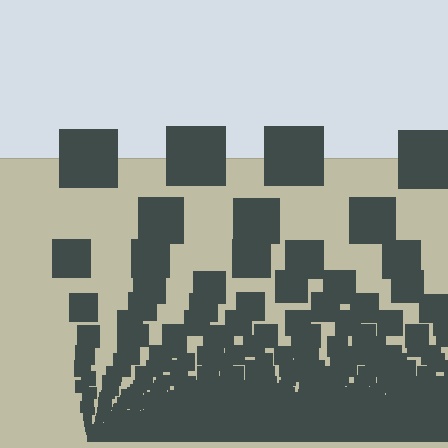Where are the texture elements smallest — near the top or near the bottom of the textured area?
Near the bottom.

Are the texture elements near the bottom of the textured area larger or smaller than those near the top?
Smaller. The gradient is inverted — elements near the bottom are smaller and denser.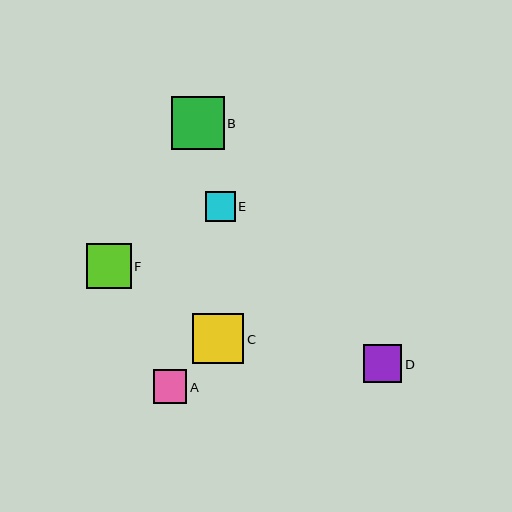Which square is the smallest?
Square E is the smallest with a size of approximately 30 pixels.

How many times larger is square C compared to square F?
Square C is approximately 1.1 times the size of square F.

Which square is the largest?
Square B is the largest with a size of approximately 52 pixels.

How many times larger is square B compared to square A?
Square B is approximately 1.6 times the size of square A.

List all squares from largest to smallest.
From largest to smallest: B, C, F, D, A, E.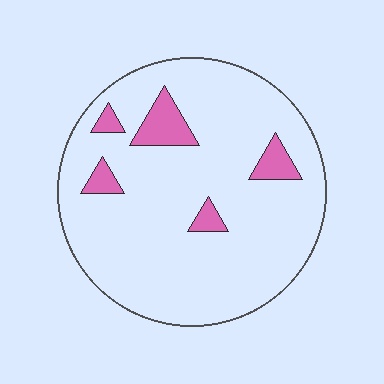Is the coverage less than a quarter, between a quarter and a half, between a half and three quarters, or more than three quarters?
Less than a quarter.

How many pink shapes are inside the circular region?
5.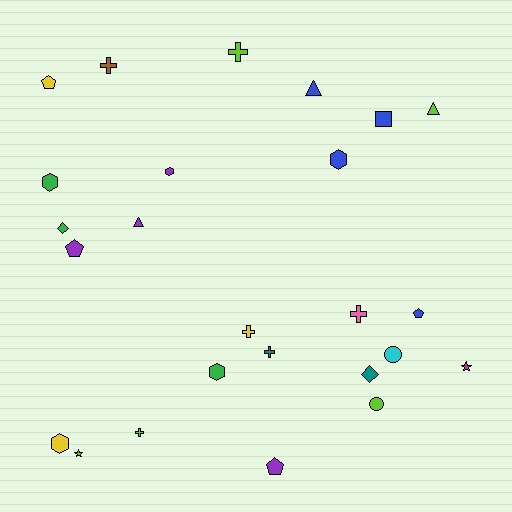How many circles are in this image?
There are 2 circles.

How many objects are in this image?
There are 25 objects.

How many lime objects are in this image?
There are 5 lime objects.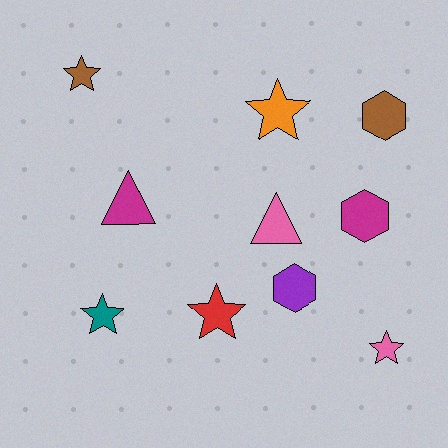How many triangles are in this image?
There are 2 triangles.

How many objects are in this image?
There are 10 objects.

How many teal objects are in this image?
There is 1 teal object.